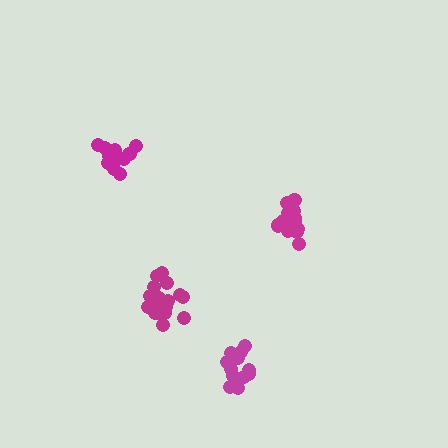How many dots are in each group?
Group 1: 17 dots, Group 2: 14 dots, Group 3: 18 dots, Group 4: 12 dots (61 total).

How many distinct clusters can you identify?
There are 4 distinct clusters.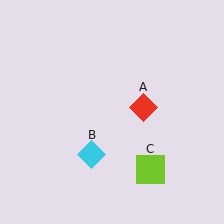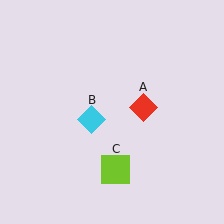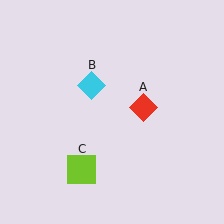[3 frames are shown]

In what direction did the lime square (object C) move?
The lime square (object C) moved left.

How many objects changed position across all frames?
2 objects changed position: cyan diamond (object B), lime square (object C).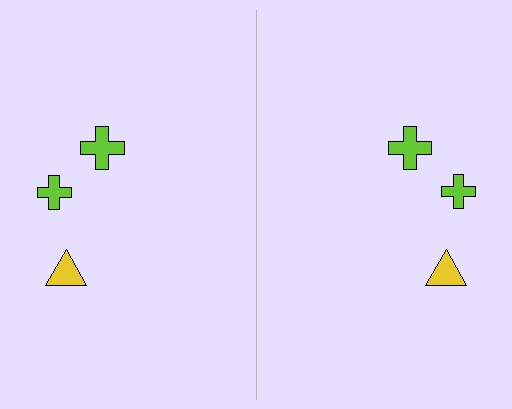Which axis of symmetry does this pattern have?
The pattern has a vertical axis of symmetry running through the center of the image.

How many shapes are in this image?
There are 6 shapes in this image.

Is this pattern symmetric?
Yes, this pattern has bilateral (reflection) symmetry.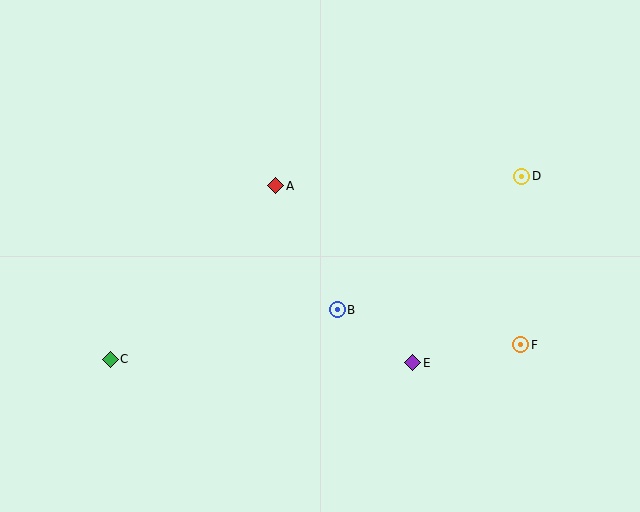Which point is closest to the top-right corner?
Point D is closest to the top-right corner.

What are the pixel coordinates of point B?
Point B is at (337, 310).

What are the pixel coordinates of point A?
Point A is at (276, 186).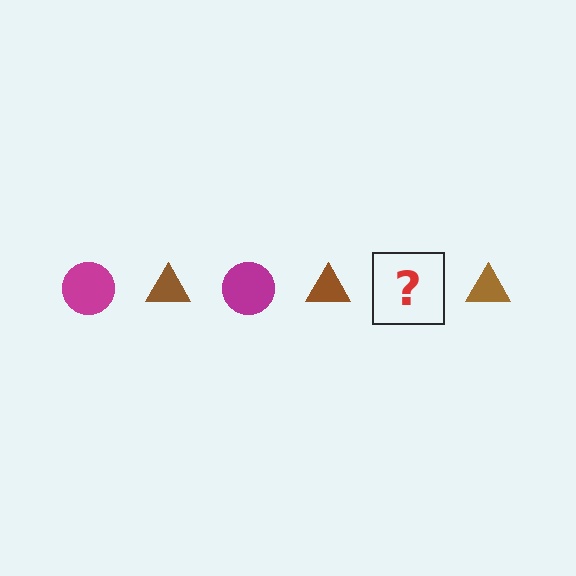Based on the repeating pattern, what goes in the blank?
The blank should be a magenta circle.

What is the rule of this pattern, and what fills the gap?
The rule is that the pattern alternates between magenta circle and brown triangle. The gap should be filled with a magenta circle.